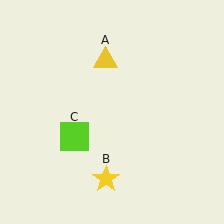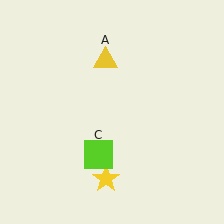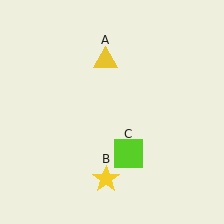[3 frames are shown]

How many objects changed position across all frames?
1 object changed position: lime square (object C).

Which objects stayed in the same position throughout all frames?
Yellow triangle (object A) and yellow star (object B) remained stationary.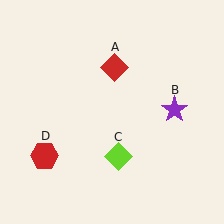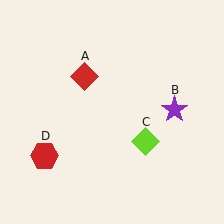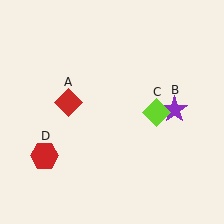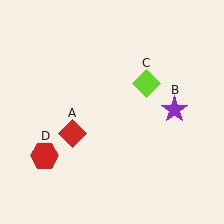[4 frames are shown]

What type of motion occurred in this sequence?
The red diamond (object A), lime diamond (object C) rotated counterclockwise around the center of the scene.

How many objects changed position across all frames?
2 objects changed position: red diamond (object A), lime diamond (object C).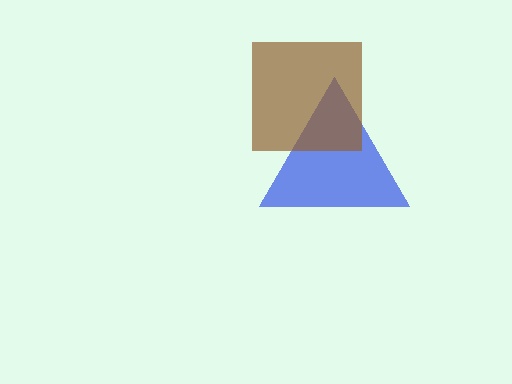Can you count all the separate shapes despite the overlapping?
Yes, there are 2 separate shapes.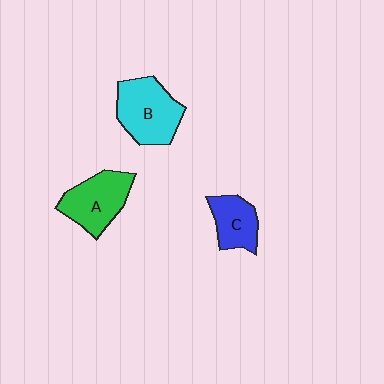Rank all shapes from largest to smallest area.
From largest to smallest: B (cyan), A (green), C (blue).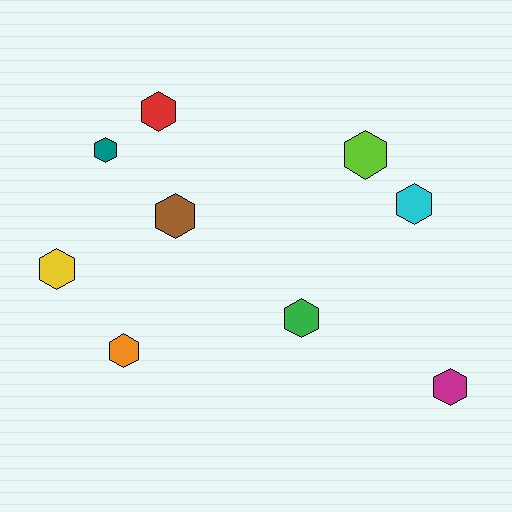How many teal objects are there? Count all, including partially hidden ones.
There is 1 teal object.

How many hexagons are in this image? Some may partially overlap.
There are 9 hexagons.